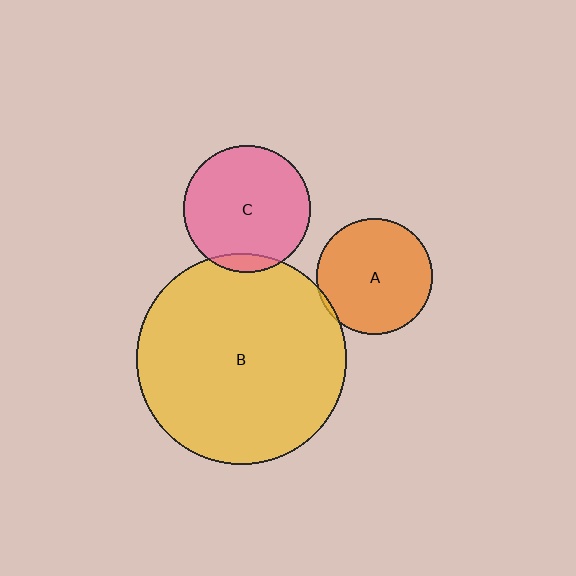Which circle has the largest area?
Circle B (yellow).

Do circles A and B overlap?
Yes.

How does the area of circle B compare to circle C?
Approximately 2.7 times.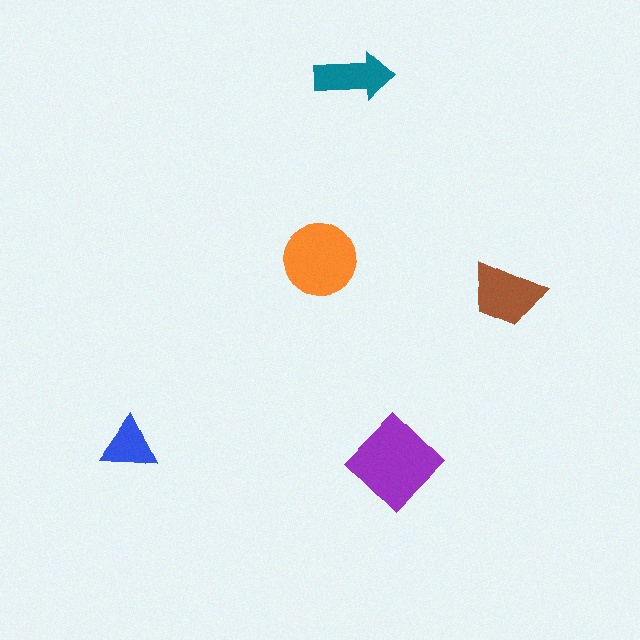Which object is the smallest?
The blue triangle.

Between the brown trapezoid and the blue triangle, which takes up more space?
The brown trapezoid.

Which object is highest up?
The teal arrow is topmost.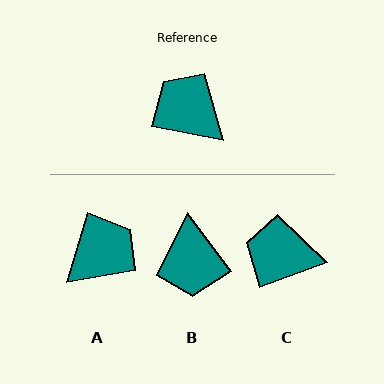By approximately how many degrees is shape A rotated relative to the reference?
Approximately 96 degrees clockwise.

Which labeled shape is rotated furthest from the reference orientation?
B, about 138 degrees away.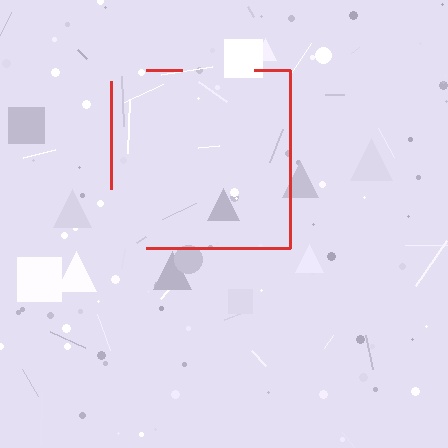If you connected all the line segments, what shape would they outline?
They would outline a square.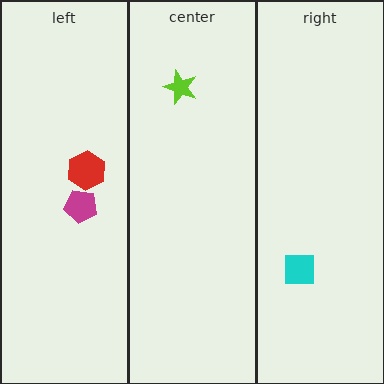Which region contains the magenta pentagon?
The left region.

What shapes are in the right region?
The cyan square.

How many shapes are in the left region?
2.